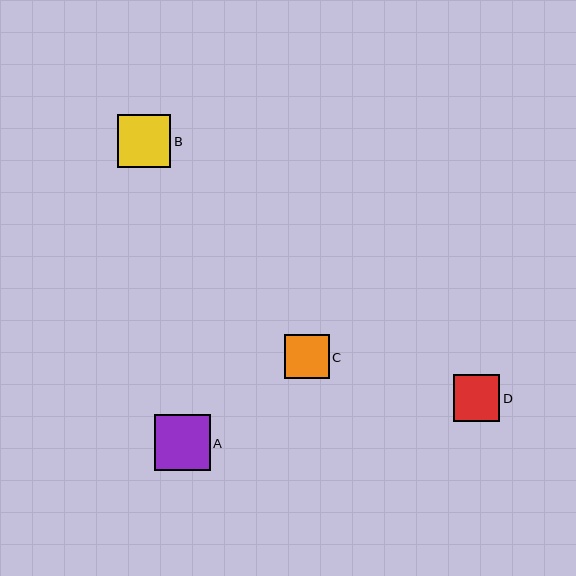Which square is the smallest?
Square C is the smallest with a size of approximately 44 pixels.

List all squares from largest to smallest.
From largest to smallest: A, B, D, C.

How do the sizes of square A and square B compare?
Square A and square B are approximately the same size.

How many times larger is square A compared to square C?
Square A is approximately 1.3 times the size of square C.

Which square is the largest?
Square A is the largest with a size of approximately 56 pixels.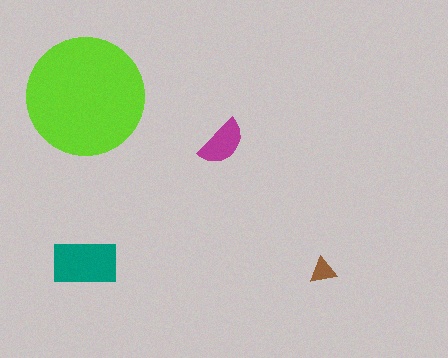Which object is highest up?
The lime circle is topmost.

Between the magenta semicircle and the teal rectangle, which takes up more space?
The teal rectangle.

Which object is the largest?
The lime circle.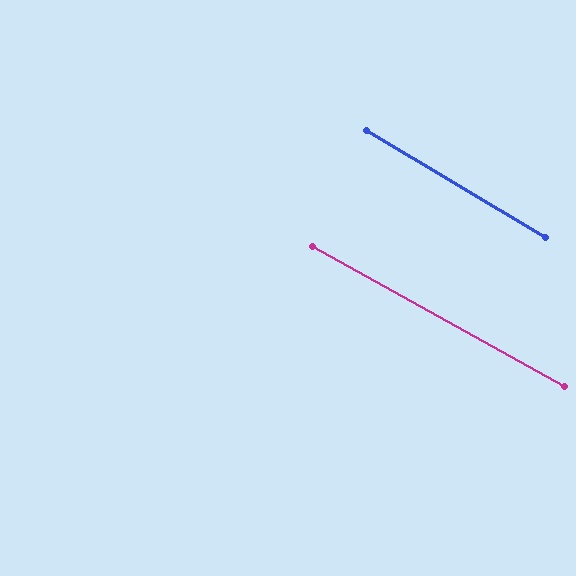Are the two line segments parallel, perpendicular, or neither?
Parallel — their directions differ by only 1.7°.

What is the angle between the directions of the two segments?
Approximately 2 degrees.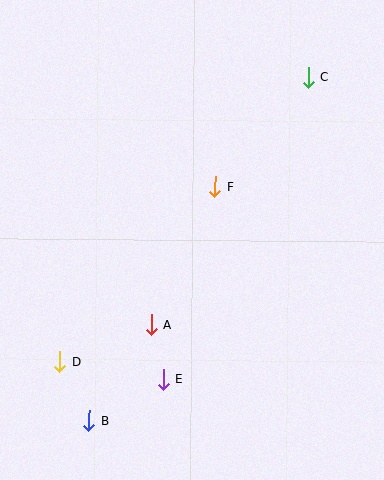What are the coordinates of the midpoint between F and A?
The midpoint between F and A is at (183, 256).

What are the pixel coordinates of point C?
Point C is at (309, 77).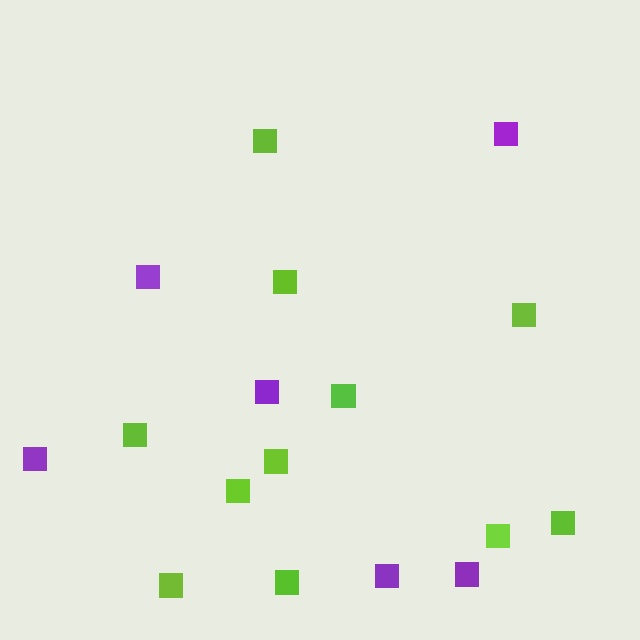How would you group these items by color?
There are 2 groups: one group of lime squares (11) and one group of purple squares (6).